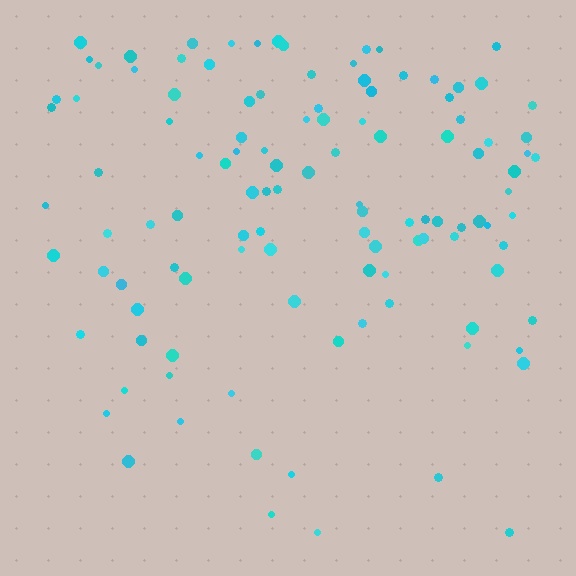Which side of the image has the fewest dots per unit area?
The bottom.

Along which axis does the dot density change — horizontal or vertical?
Vertical.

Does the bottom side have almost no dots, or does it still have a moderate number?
Still a moderate number, just noticeably fewer than the top.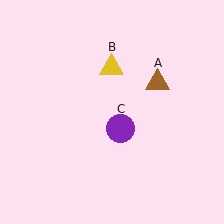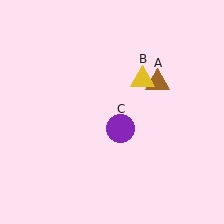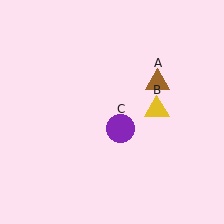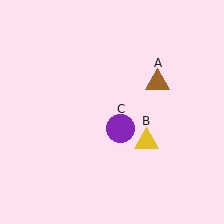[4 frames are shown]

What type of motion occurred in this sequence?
The yellow triangle (object B) rotated clockwise around the center of the scene.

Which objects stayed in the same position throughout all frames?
Brown triangle (object A) and purple circle (object C) remained stationary.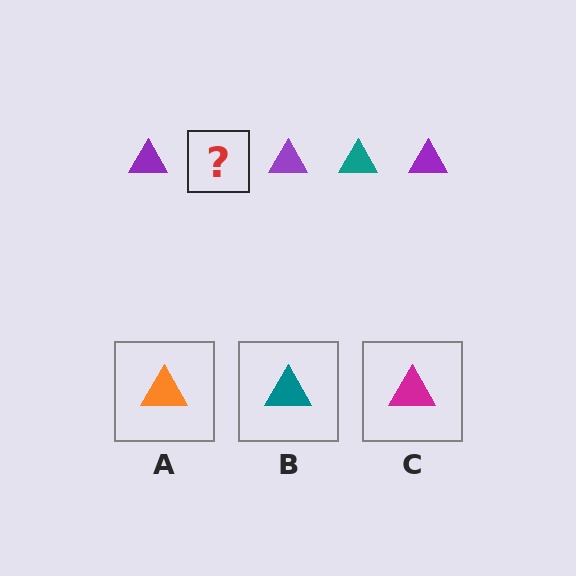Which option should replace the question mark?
Option B.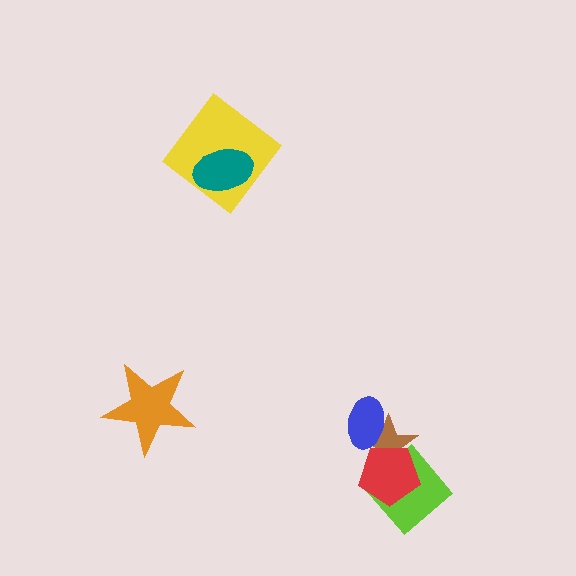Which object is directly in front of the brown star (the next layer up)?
The lime diamond is directly in front of the brown star.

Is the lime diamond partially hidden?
Yes, it is partially covered by another shape.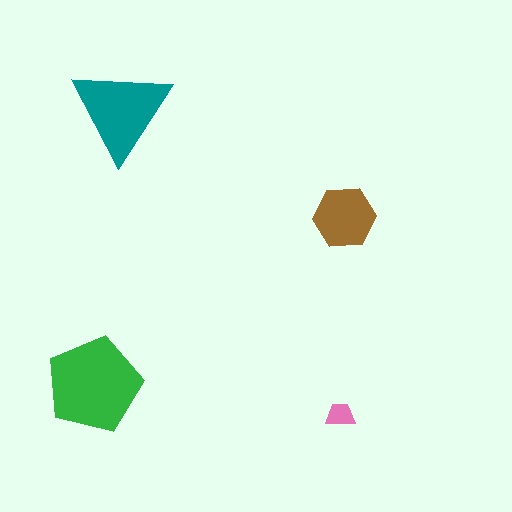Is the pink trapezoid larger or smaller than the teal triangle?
Smaller.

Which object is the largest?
The green pentagon.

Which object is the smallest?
The pink trapezoid.